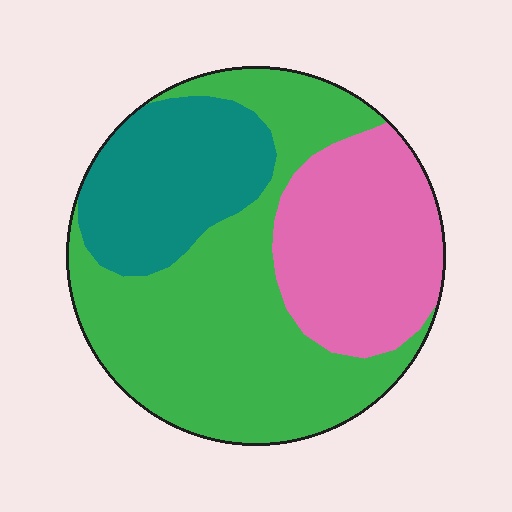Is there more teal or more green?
Green.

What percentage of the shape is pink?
Pink takes up about one quarter (1/4) of the shape.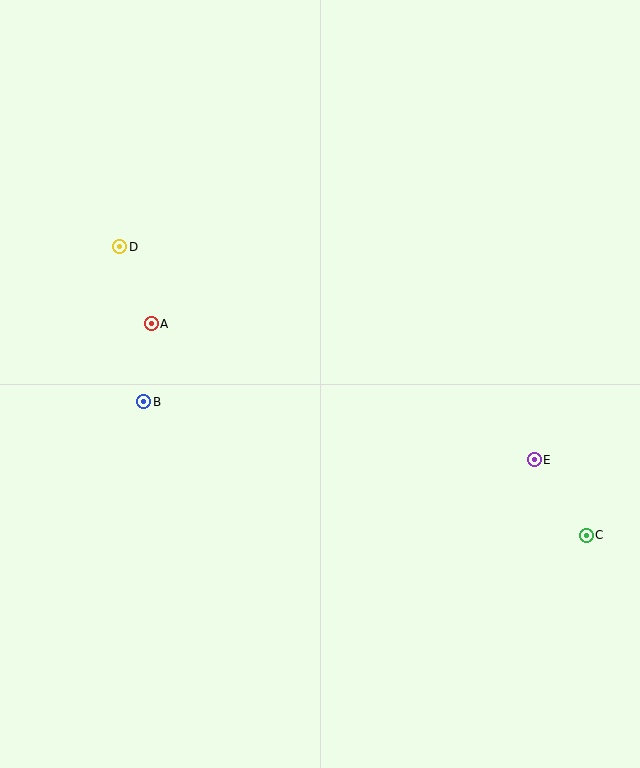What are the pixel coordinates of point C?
Point C is at (586, 535).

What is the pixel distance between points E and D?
The distance between E and D is 466 pixels.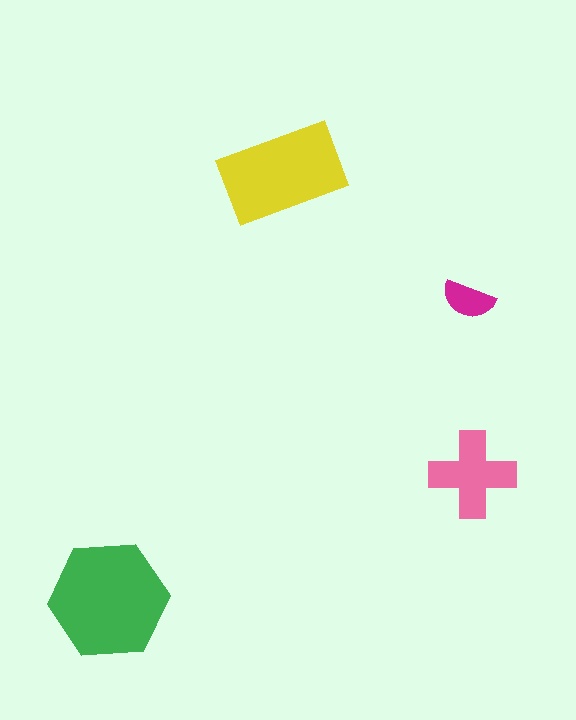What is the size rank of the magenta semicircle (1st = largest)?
4th.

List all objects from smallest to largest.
The magenta semicircle, the pink cross, the yellow rectangle, the green hexagon.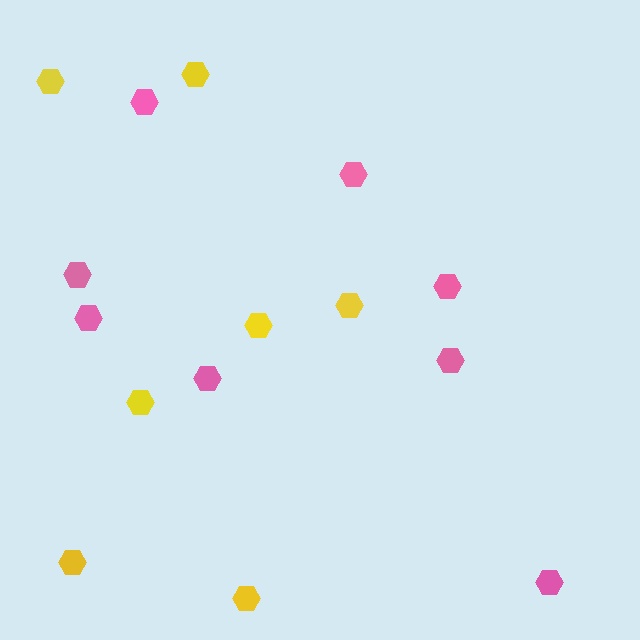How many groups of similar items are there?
There are 2 groups: one group of yellow hexagons (7) and one group of pink hexagons (8).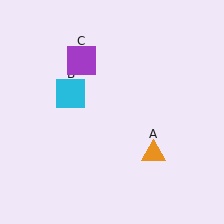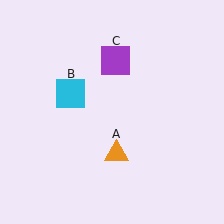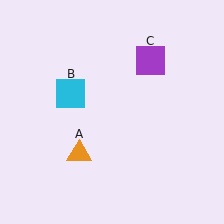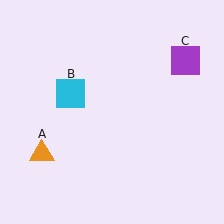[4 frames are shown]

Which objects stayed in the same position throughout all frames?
Cyan square (object B) remained stationary.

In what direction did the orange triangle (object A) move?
The orange triangle (object A) moved left.